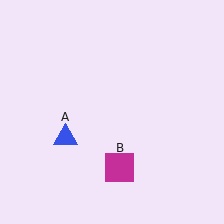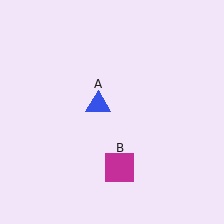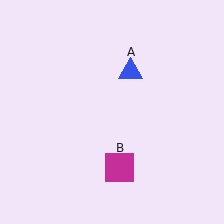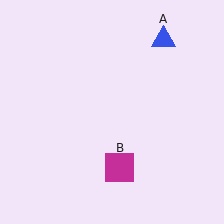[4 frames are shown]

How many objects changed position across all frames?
1 object changed position: blue triangle (object A).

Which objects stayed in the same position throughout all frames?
Magenta square (object B) remained stationary.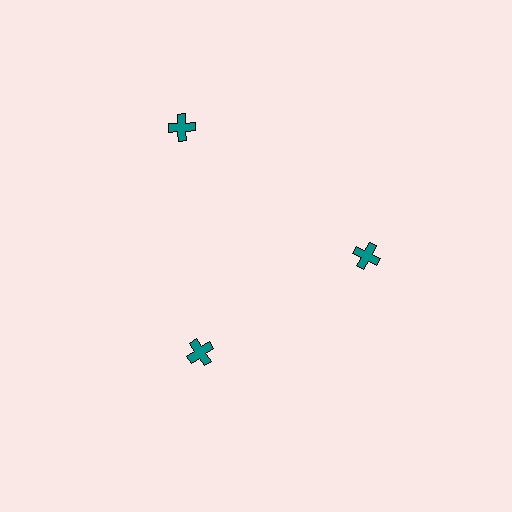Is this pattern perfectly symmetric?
No. The 3 teal crosses are arranged in a ring, but one element near the 11 o'clock position is pushed outward from the center, breaking the 3-fold rotational symmetry.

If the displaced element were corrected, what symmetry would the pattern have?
It would have 3-fold rotational symmetry — the pattern would map onto itself every 120 degrees.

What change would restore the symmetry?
The symmetry would be restored by moving it inward, back onto the ring so that all 3 crosses sit at equal angles and equal distance from the center.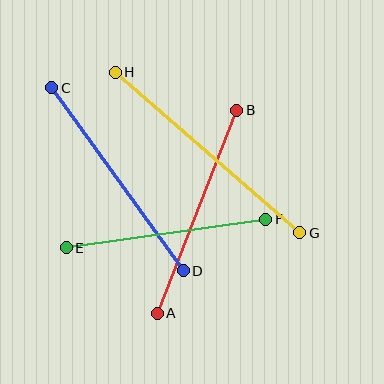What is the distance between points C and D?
The distance is approximately 225 pixels.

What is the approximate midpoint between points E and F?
The midpoint is at approximately (166, 234) pixels.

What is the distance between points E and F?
The distance is approximately 201 pixels.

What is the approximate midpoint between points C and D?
The midpoint is at approximately (118, 179) pixels.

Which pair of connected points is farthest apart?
Points G and H are farthest apart.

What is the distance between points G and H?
The distance is approximately 245 pixels.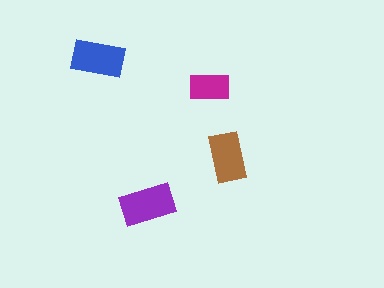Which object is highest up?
The blue rectangle is topmost.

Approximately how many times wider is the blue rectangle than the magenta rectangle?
About 1.5 times wider.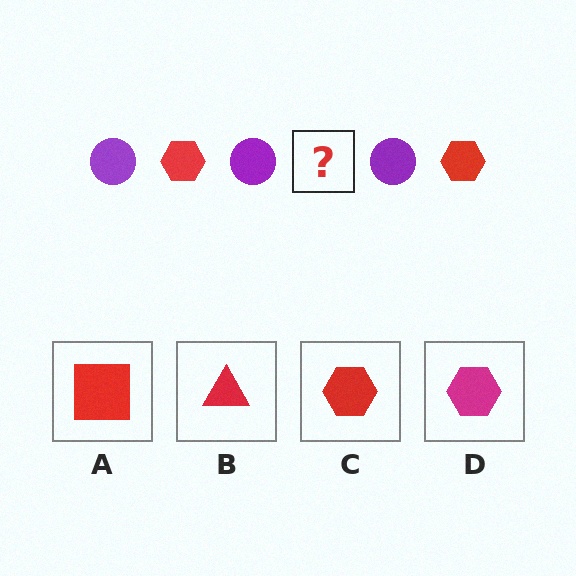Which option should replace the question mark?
Option C.